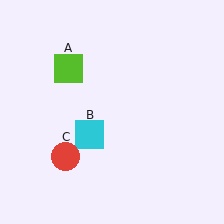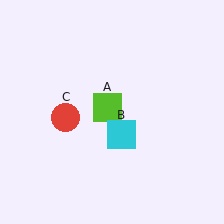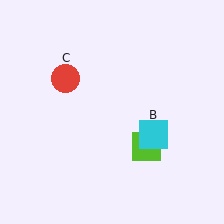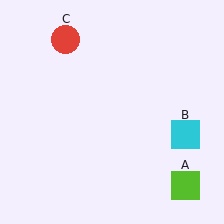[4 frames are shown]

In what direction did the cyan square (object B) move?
The cyan square (object B) moved right.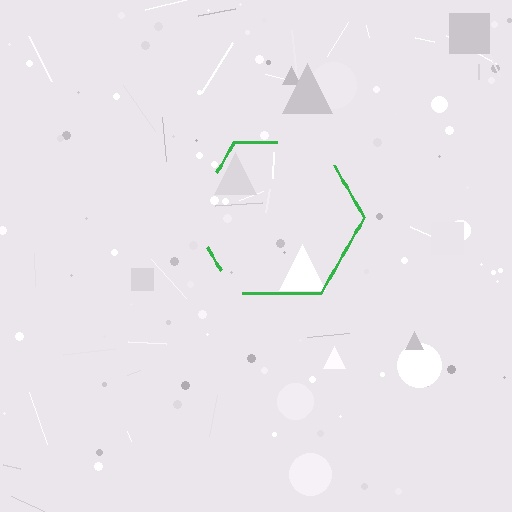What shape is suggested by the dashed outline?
The dashed outline suggests a hexagon.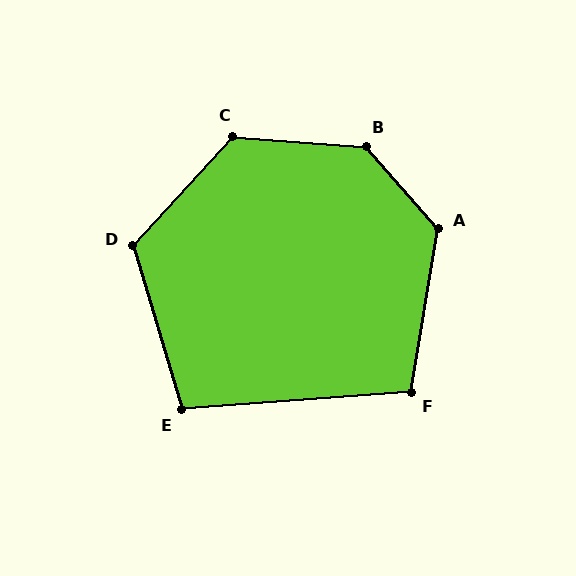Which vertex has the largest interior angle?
B, at approximately 136 degrees.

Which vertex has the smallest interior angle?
E, at approximately 102 degrees.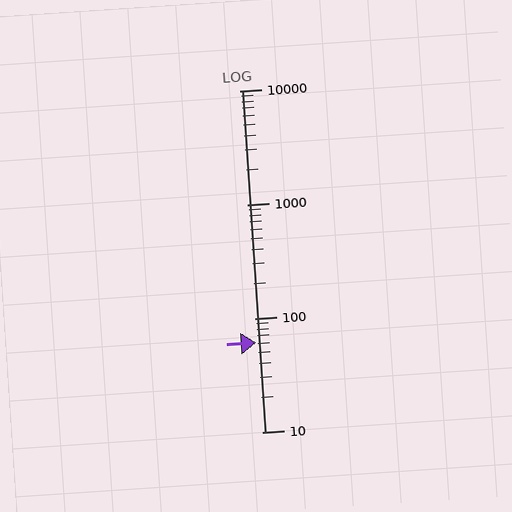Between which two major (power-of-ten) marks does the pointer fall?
The pointer is between 10 and 100.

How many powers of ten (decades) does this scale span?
The scale spans 3 decades, from 10 to 10000.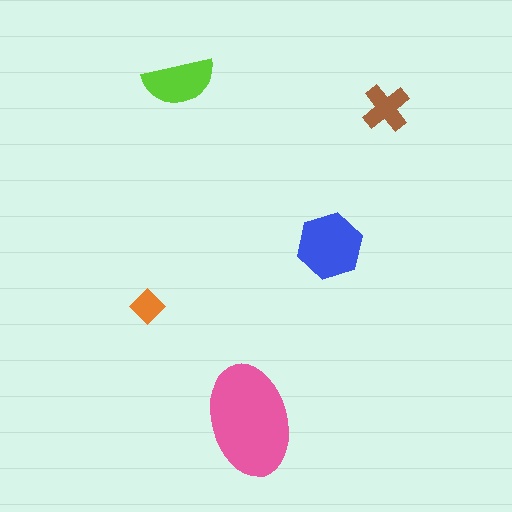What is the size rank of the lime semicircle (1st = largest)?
3rd.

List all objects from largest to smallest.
The pink ellipse, the blue hexagon, the lime semicircle, the brown cross, the orange diamond.